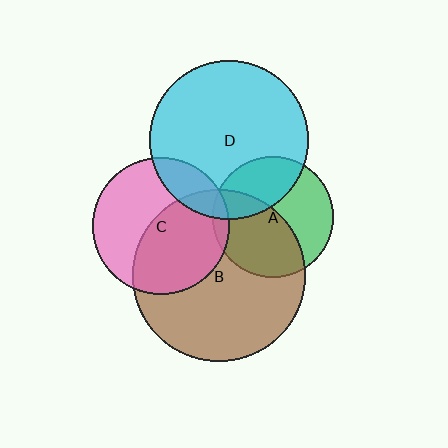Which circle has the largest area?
Circle B (brown).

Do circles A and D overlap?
Yes.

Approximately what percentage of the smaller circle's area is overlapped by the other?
Approximately 35%.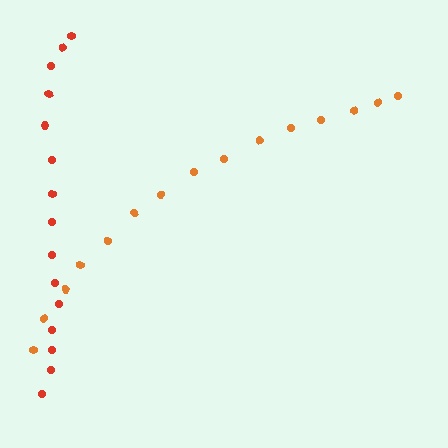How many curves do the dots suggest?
There are 2 distinct paths.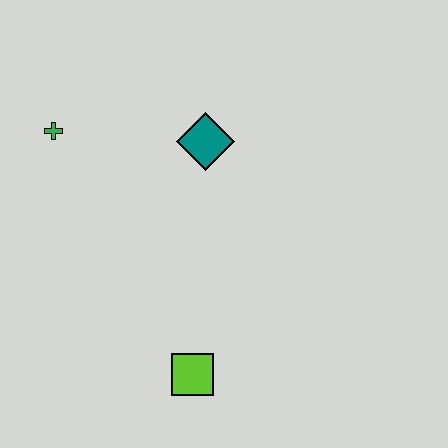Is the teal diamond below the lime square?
No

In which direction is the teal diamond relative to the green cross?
The teal diamond is to the right of the green cross.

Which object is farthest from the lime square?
The green cross is farthest from the lime square.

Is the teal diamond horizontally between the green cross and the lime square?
No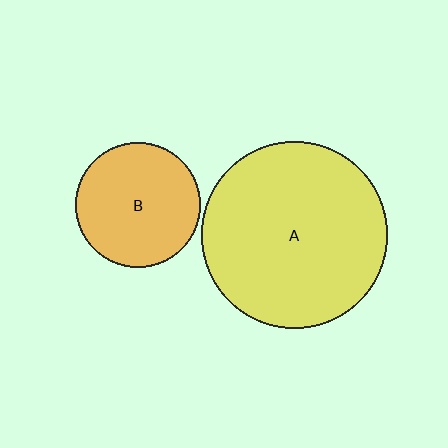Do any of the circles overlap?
No, none of the circles overlap.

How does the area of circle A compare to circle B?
Approximately 2.2 times.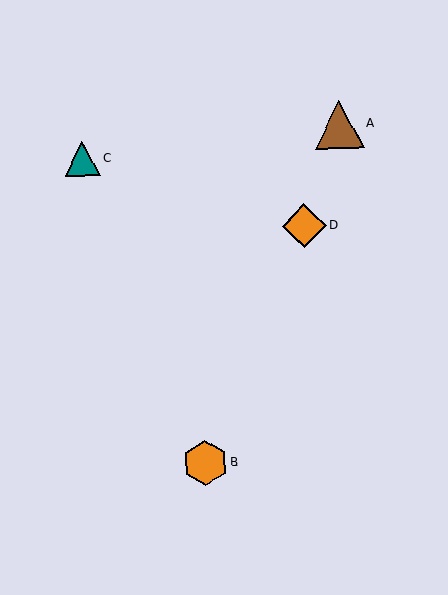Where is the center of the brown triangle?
The center of the brown triangle is at (339, 124).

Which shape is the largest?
The brown triangle (labeled A) is the largest.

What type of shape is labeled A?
Shape A is a brown triangle.